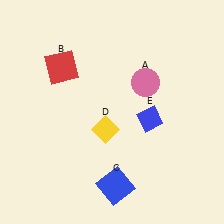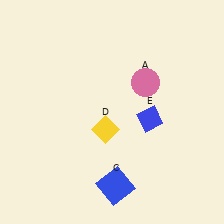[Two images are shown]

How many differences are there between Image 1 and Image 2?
There is 1 difference between the two images.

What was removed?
The red square (B) was removed in Image 2.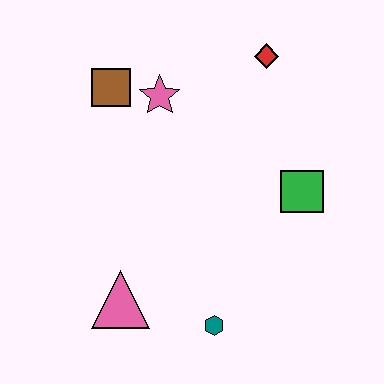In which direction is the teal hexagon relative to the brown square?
The teal hexagon is below the brown square.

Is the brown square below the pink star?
No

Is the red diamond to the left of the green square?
Yes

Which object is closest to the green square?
The red diamond is closest to the green square.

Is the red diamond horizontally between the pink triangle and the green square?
Yes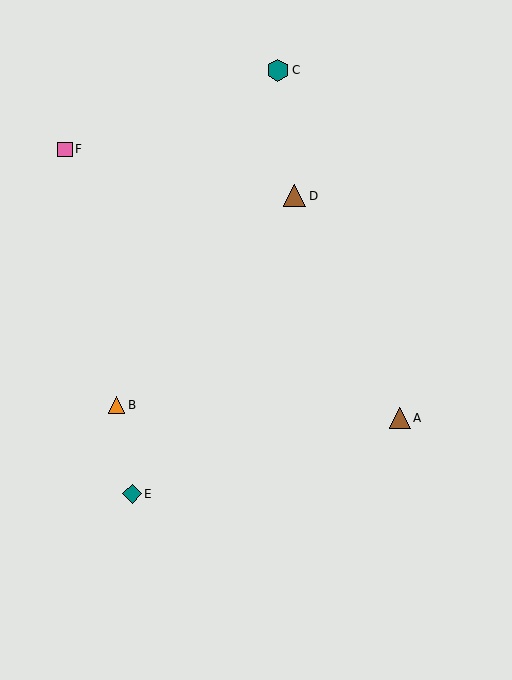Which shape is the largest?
The brown triangle (labeled D) is the largest.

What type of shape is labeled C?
Shape C is a teal hexagon.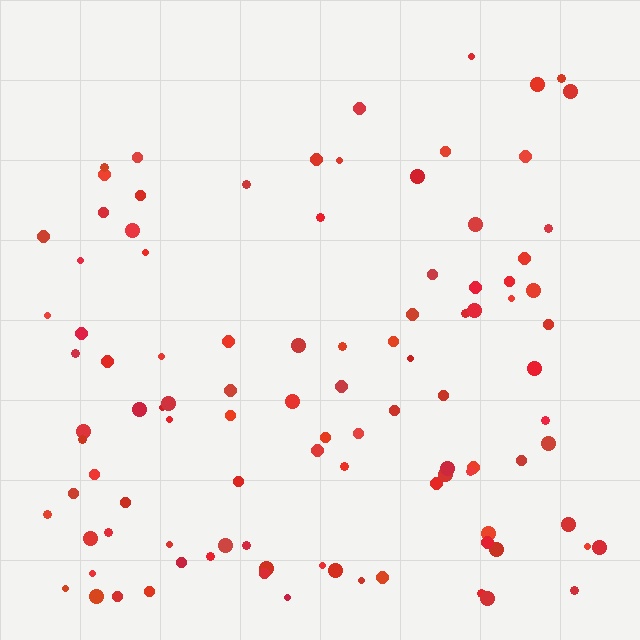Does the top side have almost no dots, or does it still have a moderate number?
Still a moderate number, just noticeably fewer than the bottom.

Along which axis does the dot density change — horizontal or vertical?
Vertical.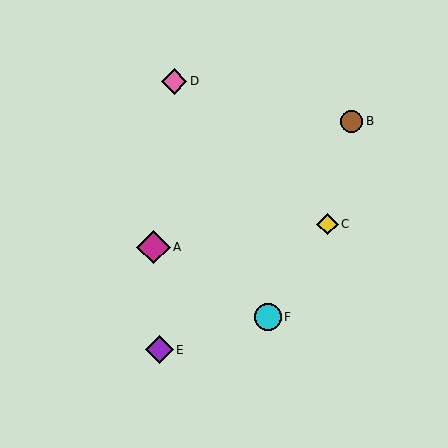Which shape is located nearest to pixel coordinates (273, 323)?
The cyan circle (labeled F) at (268, 317) is nearest to that location.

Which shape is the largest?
The magenta diamond (labeled A) is the largest.